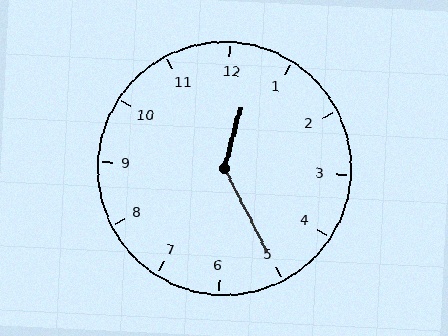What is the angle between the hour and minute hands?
Approximately 138 degrees.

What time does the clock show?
12:25.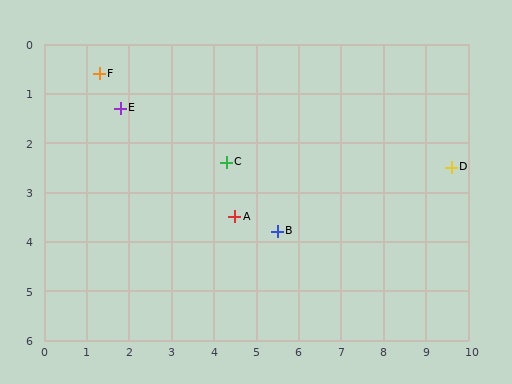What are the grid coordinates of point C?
Point C is at approximately (4.3, 2.4).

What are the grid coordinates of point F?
Point F is at approximately (1.3, 0.6).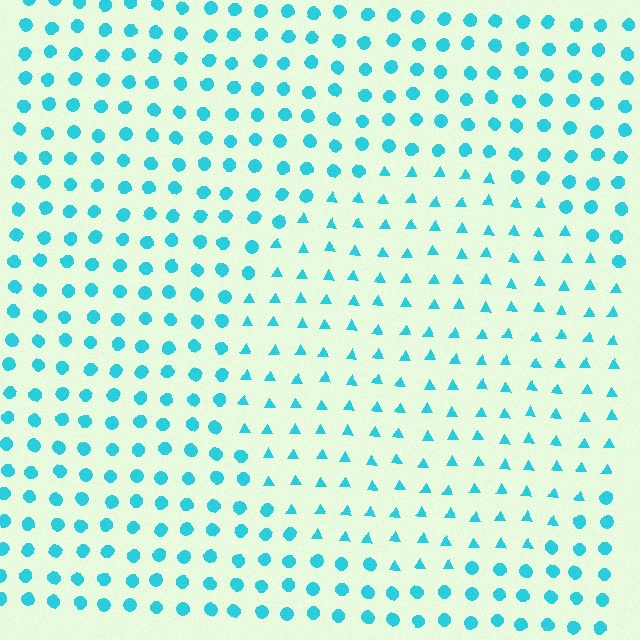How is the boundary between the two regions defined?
The boundary is defined by a change in element shape: triangles inside vs. circles outside. All elements share the same color and spacing.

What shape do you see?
I see a circle.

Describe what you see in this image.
The image is filled with small cyan elements arranged in a uniform grid. A circle-shaped region contains triangles, while the surrounding area contains circles. The boundary is defined purely by the change in element shape.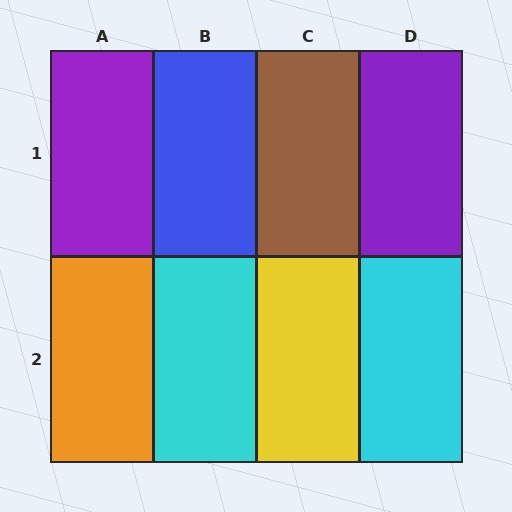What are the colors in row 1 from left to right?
Purple, blue, brown, purple.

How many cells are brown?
1 cell is brown.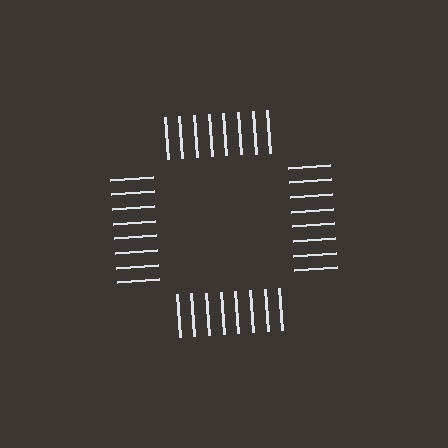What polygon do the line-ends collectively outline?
An illusory square — the line segments terminate on its edges but no continuous stroke is drawn.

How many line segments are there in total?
32 — 8 along each of the 4 edges.